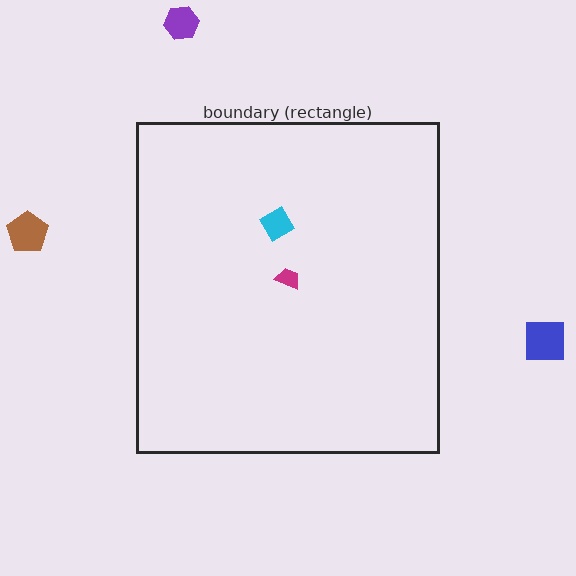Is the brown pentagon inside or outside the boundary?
Outside.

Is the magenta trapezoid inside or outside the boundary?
Inside.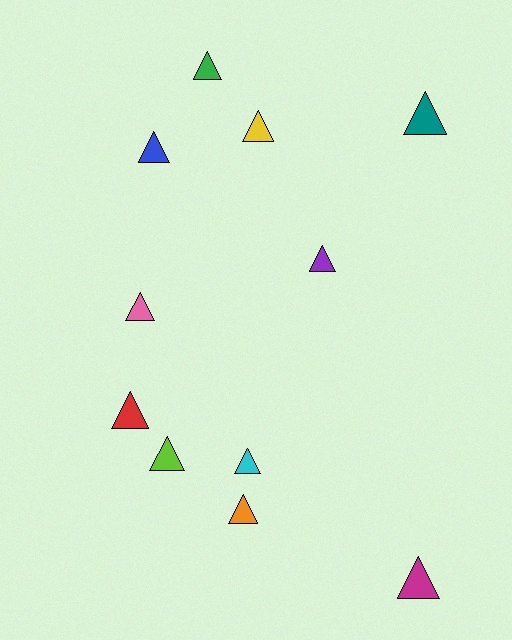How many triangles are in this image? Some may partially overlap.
There are 11 triangles.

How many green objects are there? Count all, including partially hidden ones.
There is 1 green object.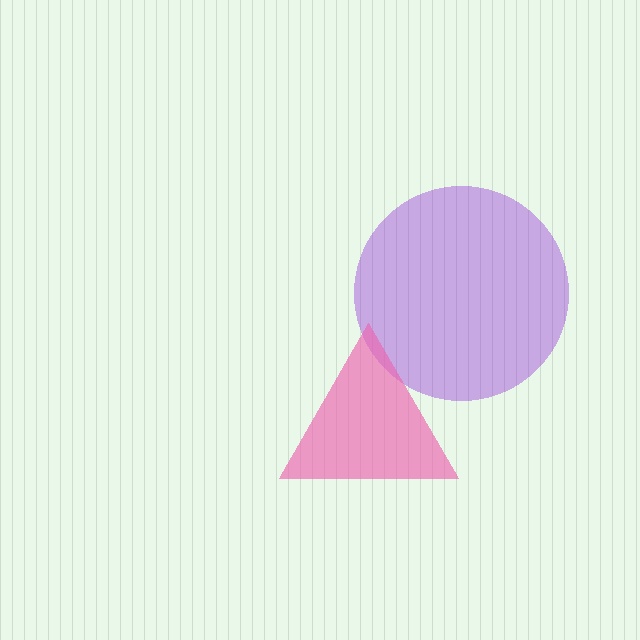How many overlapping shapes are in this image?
There are 2 overlapping shapes in the image.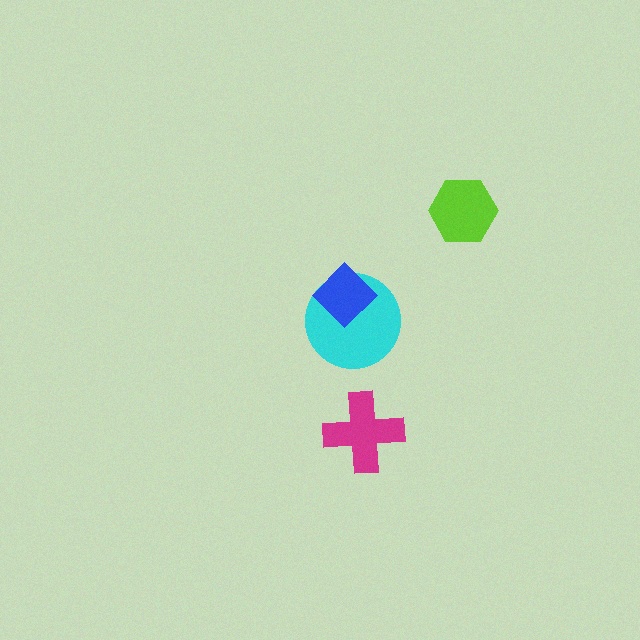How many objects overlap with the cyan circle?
1 object overlaps with the cyan circle.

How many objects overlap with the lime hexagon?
0 objects overlap with the lime hexagon.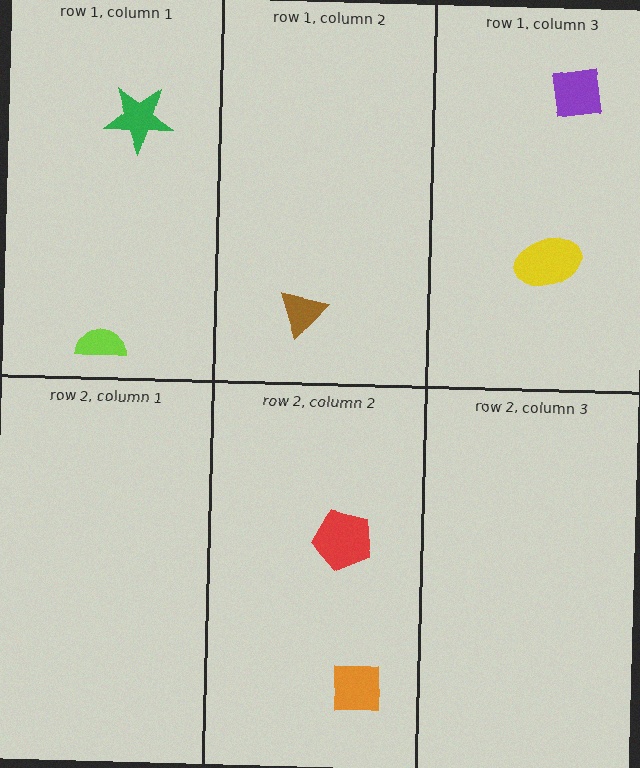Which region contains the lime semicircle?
The row 1, column 1 region.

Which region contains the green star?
The row 1, column 1 region.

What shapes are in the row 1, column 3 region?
The yellow ellipse, the purple square.